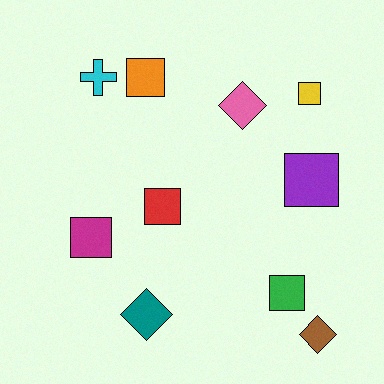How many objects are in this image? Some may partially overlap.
There are 10 objects.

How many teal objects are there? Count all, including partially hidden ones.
There is 1 teal object.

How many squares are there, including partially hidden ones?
There are 6 squares.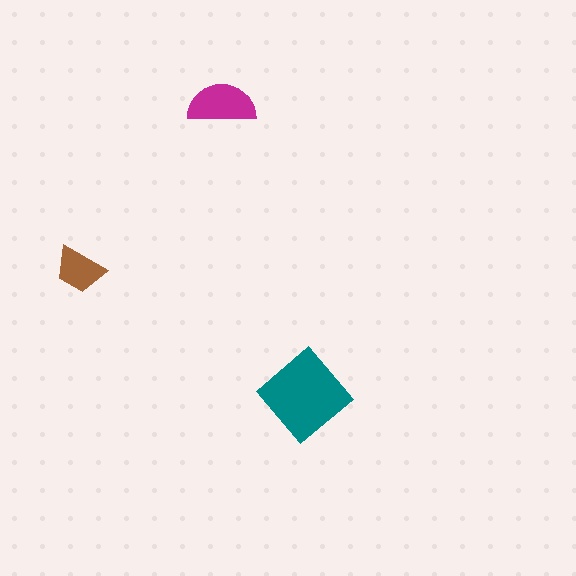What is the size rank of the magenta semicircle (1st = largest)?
2nd.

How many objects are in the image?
There are 3 objects in the image.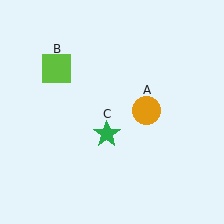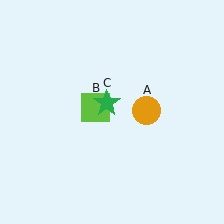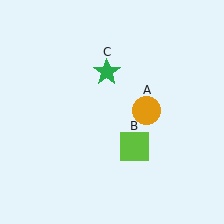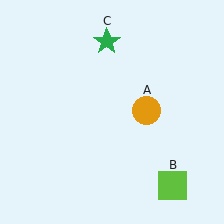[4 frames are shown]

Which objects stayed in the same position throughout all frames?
Orange circle (object A) remained stationary.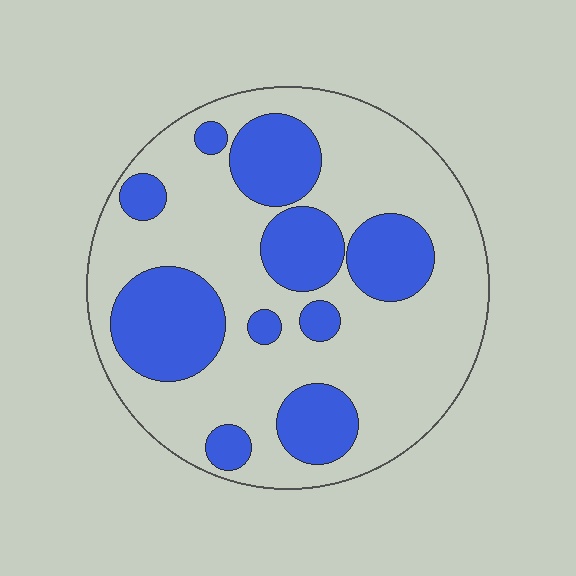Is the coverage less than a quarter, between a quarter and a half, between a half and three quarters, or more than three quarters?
Between a quarter and a half.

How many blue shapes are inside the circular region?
10.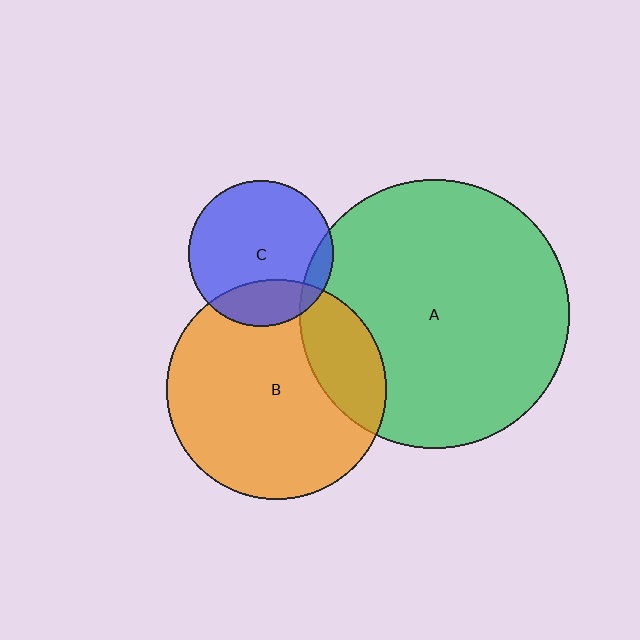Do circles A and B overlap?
Yes.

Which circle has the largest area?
Circle A (green).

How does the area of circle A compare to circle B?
Approximately 1.5 times.